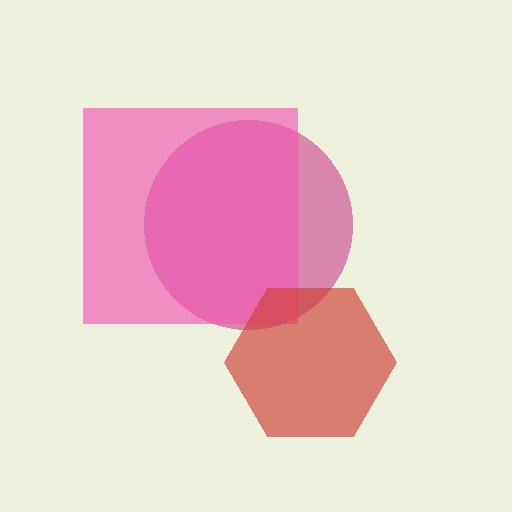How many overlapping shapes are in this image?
There are 3 overlapping shapes in the image.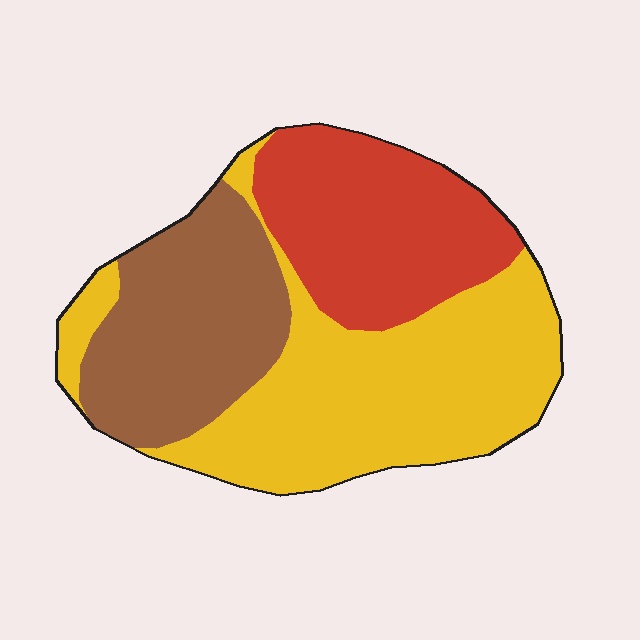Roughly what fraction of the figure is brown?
Brown covers about 30% of the figure.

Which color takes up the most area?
Yellow, at roughly 45%.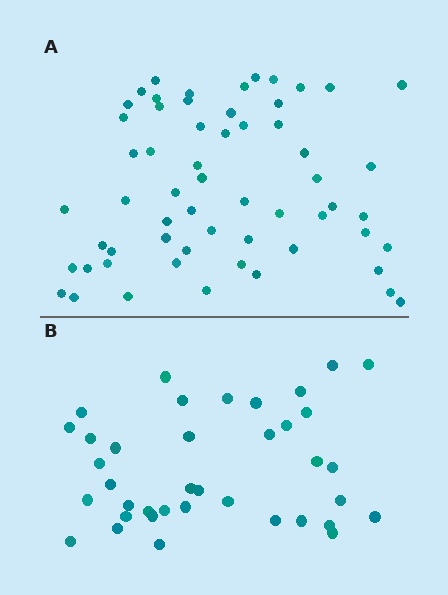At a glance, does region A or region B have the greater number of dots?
Region A (the top region) has more dots.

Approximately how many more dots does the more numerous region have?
Region A has approximately 20 more dots than region B.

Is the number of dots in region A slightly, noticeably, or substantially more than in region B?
Region A has substantially more. The ratio is roughly 1.6 to 1.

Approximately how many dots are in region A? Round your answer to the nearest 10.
About 60 dots. (The exact count is 59, which rounds to 60.)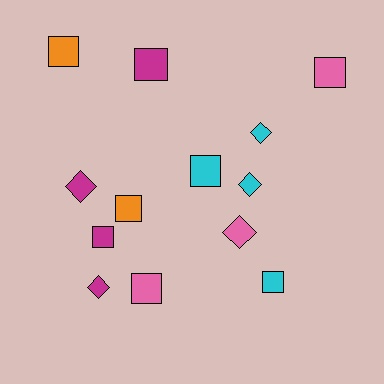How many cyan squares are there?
There are 2 cyan squares.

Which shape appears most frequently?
Square, with 8 objects.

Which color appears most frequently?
Magenta, with 4 objects.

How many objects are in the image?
There are 13 objects.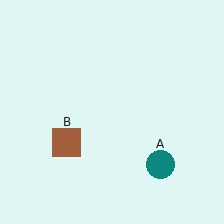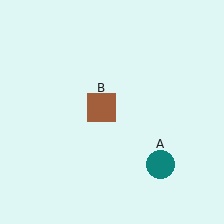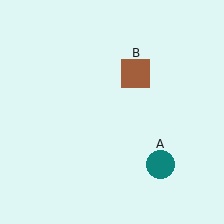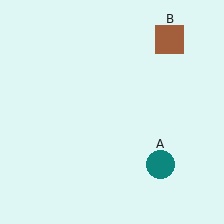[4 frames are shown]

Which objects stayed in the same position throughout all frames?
Teal circle (object A) remained stationary.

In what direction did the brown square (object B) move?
The brown square (object B) moved up and to the right.